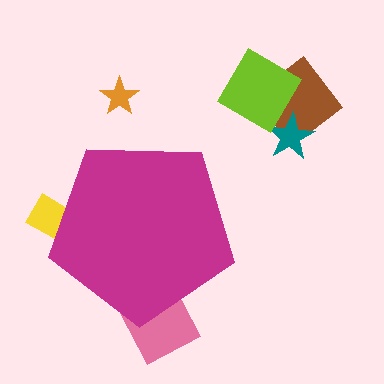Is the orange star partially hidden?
No, the orange star is fully visible.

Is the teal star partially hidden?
No, the teal star is fully visible.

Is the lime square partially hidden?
No, the lime square is fully visible.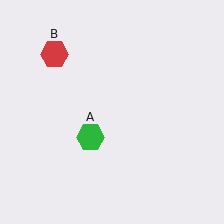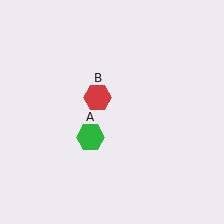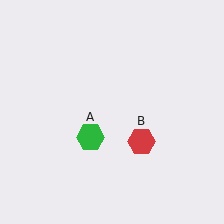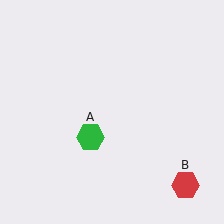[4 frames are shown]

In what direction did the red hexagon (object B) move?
The red hexagon (object B) moved down and to the right.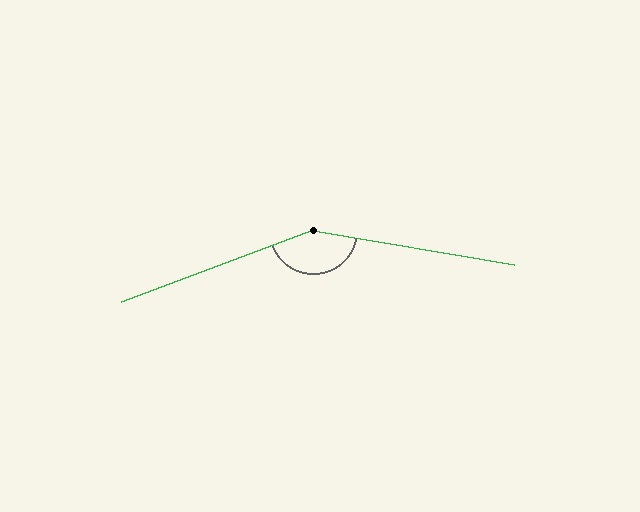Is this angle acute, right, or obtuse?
It is obtuse.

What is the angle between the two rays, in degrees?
Approximately 150 degrees.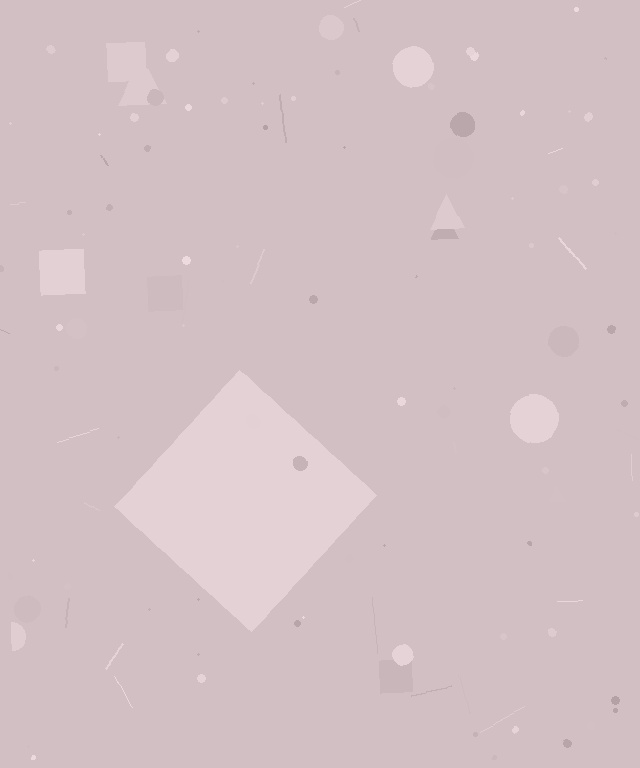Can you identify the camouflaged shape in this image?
The camouflaged shape is a diamond.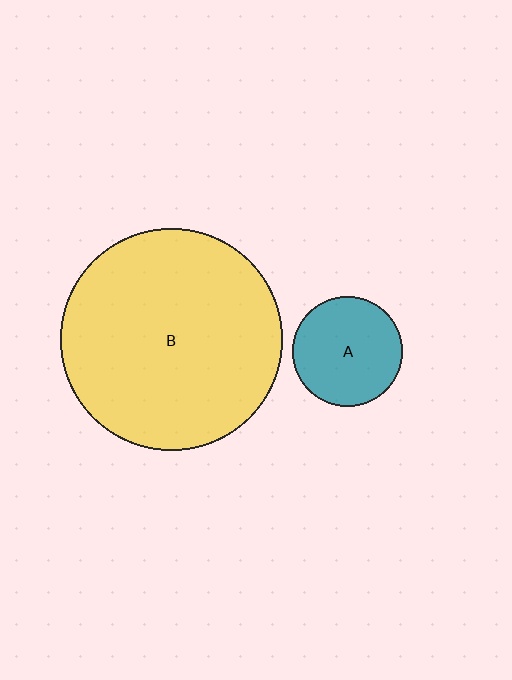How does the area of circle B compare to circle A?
Approximately 4.1 times.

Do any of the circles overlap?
No, none of the circles overlap.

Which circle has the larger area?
Circle B (yellow).